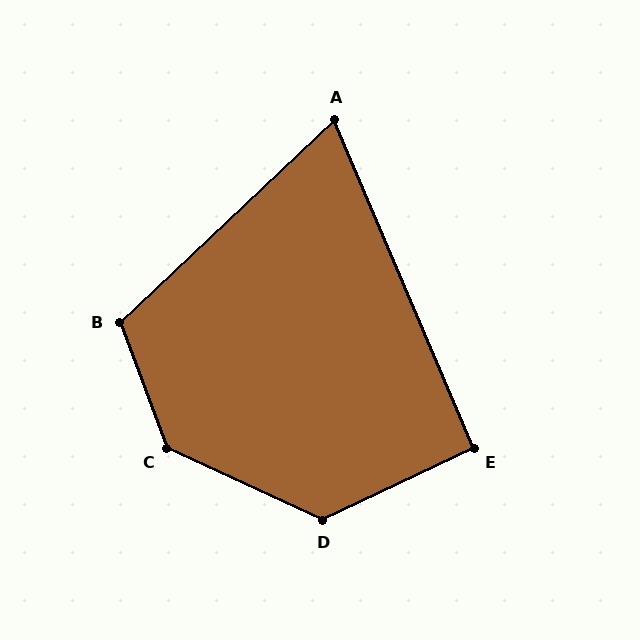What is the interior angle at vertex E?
Approximately 92 degrees (approximately right).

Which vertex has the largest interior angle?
C, at approximately 135 degrees.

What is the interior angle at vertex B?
Approximately 113 degrees (obtuse).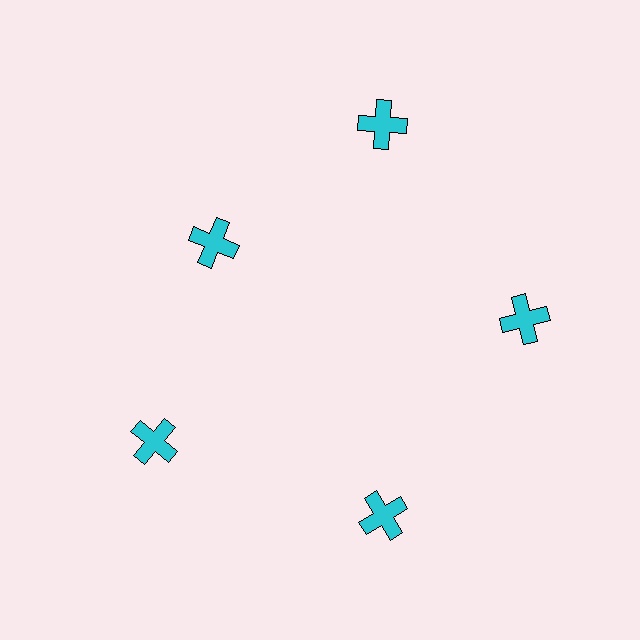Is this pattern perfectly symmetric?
No. The 5 cyan crosses are arranged in a ring, but one element near the 10 o'clock position is pulled inward toward the center, breaking the 5-fold rotational symmetry.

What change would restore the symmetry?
The symmetry would be restored by moving it outward, back onto the ring so that all 5 crosses sit at equal angles and equal distance from the center.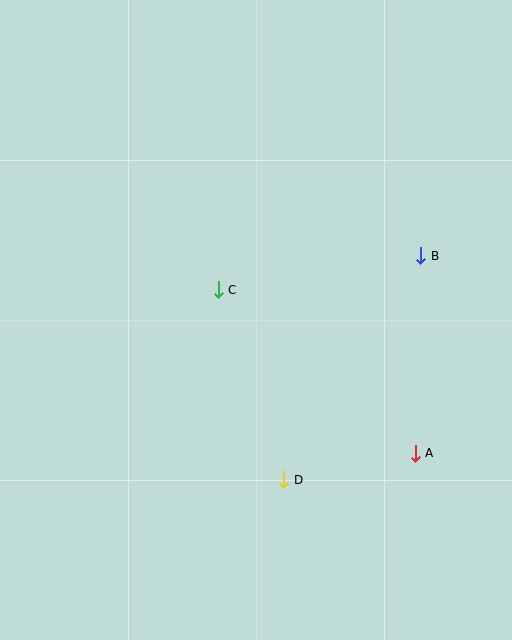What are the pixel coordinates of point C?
Point C is at (218, 290).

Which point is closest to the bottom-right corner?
Point A is closest to the bottom-right corner.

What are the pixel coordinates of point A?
Point A is at (415, 453).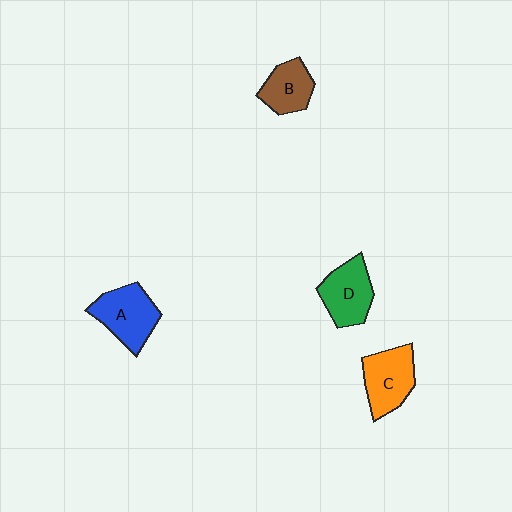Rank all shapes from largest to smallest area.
From largest to smallest: A (blue), C (orange), D (green), B (brown).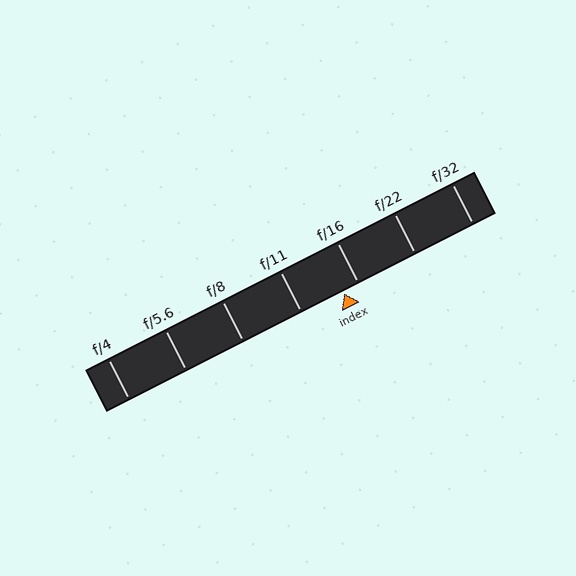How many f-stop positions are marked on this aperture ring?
There are 7 f-stop positions marked.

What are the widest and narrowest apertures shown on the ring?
The widest aperture shown is f/4 and the narrowest is f/32.